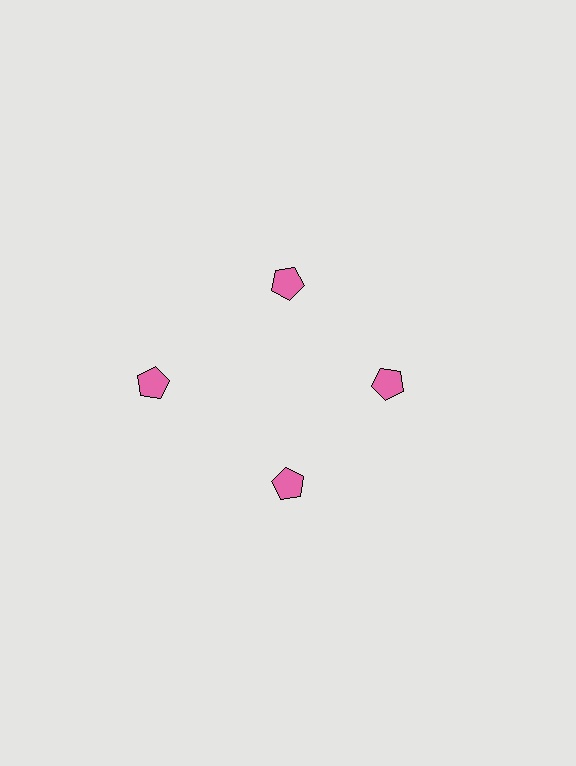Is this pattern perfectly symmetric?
No. The 4 pink pentagons are arranged in a ring, but one element near the 9 o'clock position is pushed outward from the center, breaking the 4-fold rotational symmetry.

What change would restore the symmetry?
The symmetry would be restored by moving it inward, back onto the ring so that all 4 pentagons sit at equal angles and equal distance from the center.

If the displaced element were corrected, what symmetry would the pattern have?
It would have 4-fold rotational symmetry — the pattern would map onto itself every 90 degrees.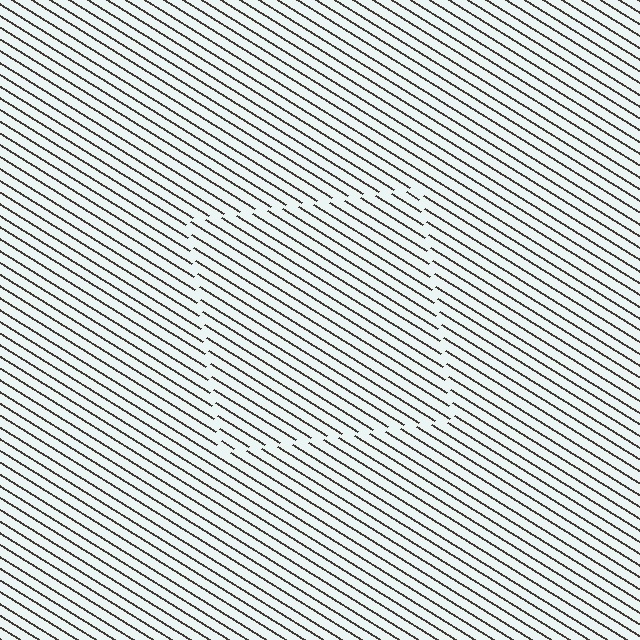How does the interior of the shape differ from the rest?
The interior of the shape contains the same grating, shifted by half a period — the contour is defined by the phase discontinuity where line-ends from the inner and outer gratings abut.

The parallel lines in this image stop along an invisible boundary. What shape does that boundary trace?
An illusory square. The interior of the shape contains the same grating, shifted by half a period — the contour is defined by the phase discontinuity where line-ends from the inner and outer gratings abut.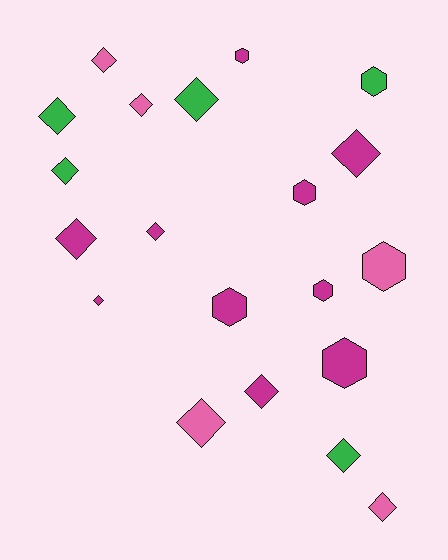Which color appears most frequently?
Magenta, with 10 objects.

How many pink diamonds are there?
There are 4 pink diamonds.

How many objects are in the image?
There are 20 objects.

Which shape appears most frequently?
Diamond, with 13 objects.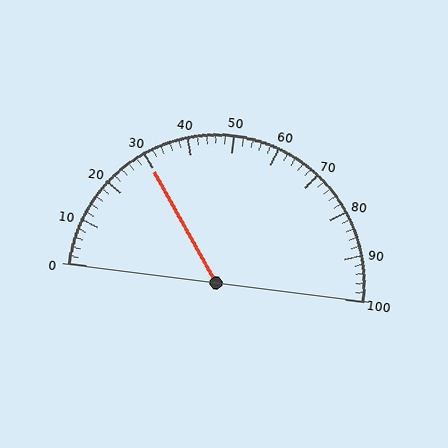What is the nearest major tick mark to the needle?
The nearest major tick mark is 30.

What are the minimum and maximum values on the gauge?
The gauge ranges from 0 to 100.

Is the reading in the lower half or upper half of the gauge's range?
The reading is in the lower half of the range (0 to 100).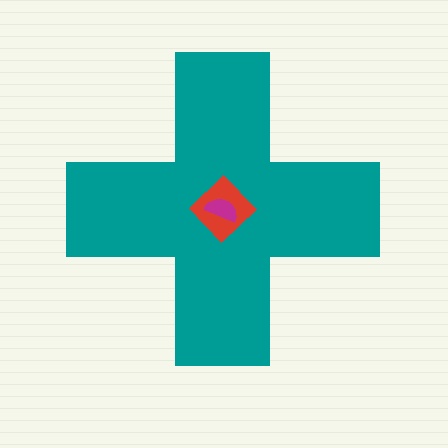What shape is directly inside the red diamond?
The magenta semicircle.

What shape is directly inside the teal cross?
The red diamond.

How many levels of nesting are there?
3.